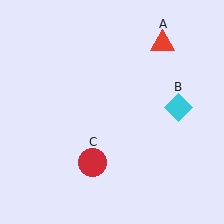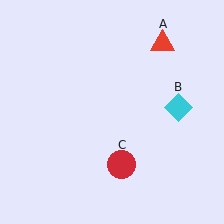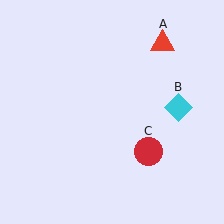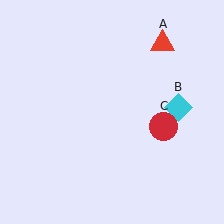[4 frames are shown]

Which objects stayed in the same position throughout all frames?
Red triangle (object A) and cyan diamond (object B) remained stationary.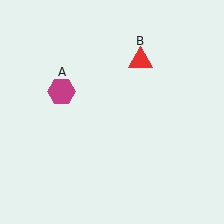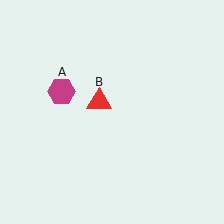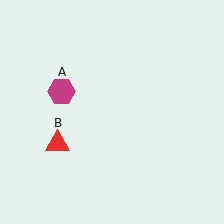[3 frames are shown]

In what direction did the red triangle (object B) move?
The red triangle (object B) moved down and to the left.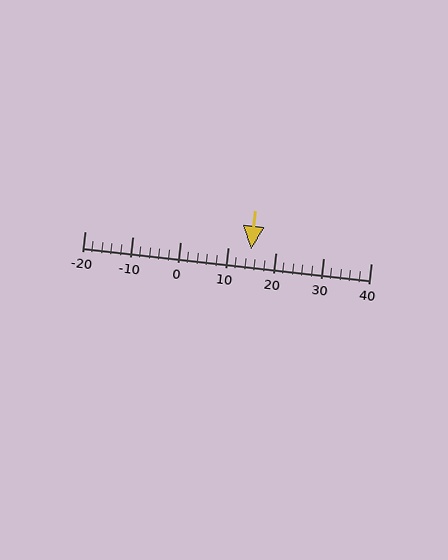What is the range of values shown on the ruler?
The ruler shows values from -20 to 40.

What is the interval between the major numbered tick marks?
The major tick marks are spaced 10 units apart.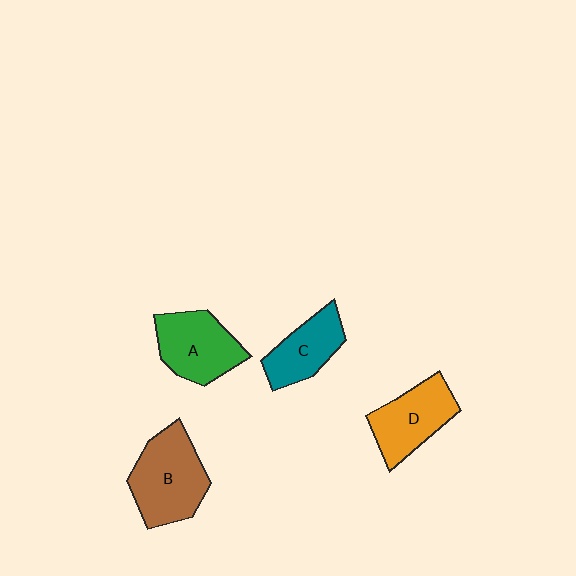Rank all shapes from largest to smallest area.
From largest to smallest: B (brown), A (green), D (orange), C (teal).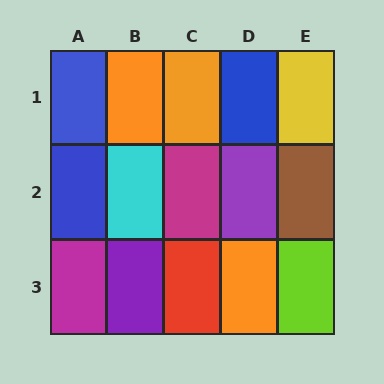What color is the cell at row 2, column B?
Cyan.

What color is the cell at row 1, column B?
Orange.